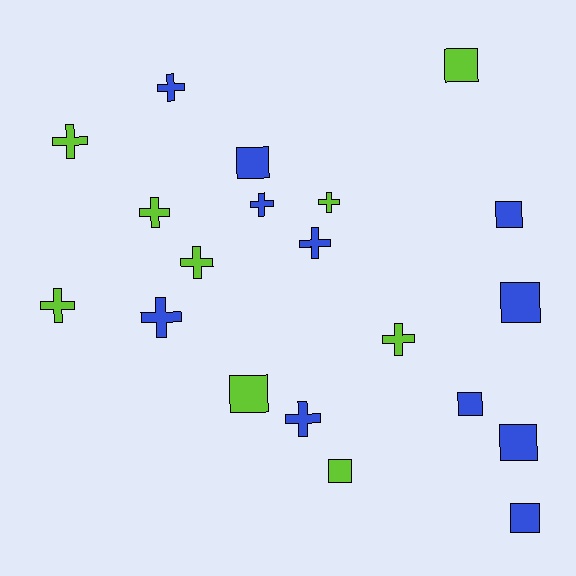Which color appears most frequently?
Blue, with 11 objects.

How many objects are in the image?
There are 20 objects.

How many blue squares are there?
There are 6 blue squares.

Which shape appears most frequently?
Cross, with 11 objects.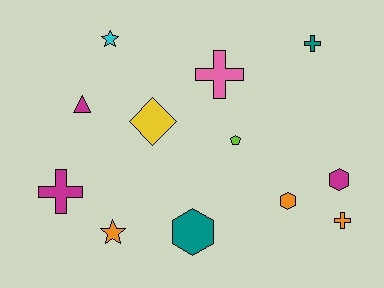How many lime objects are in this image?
There is 1 lime object.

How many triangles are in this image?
There is 1 triangle.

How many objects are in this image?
There are 12 objects.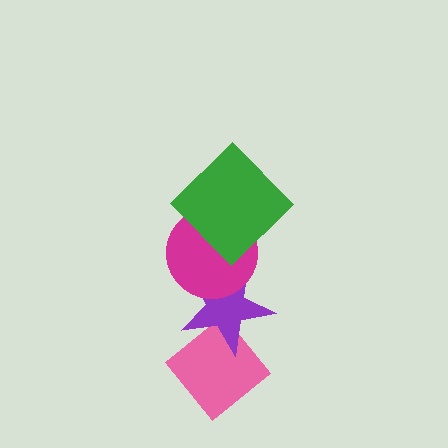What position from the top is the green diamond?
The green diamond is 1st from the top.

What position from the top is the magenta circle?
The magenta circle is 2nd from the top.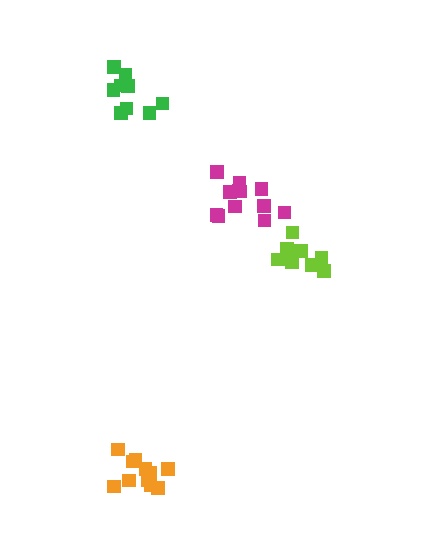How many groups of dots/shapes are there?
There are 4 groups.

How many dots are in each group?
Group 1: 11 dots, Group 2: 9 dots, Group 3: 9 dots, Group 4: 12 dots (41 total).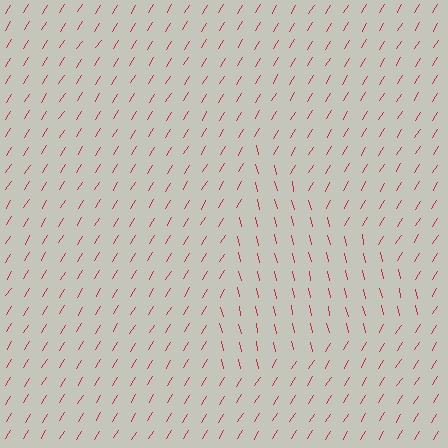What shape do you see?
I see a triangle.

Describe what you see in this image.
The image is filled with small red line segments. A triangle region in the image has lines oriented differently from the surrounding lines, creating a visible texture boundary.